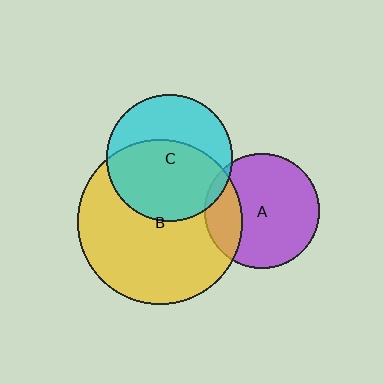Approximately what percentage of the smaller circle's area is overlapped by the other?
Approximately 25%.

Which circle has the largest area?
Circle B (yellow).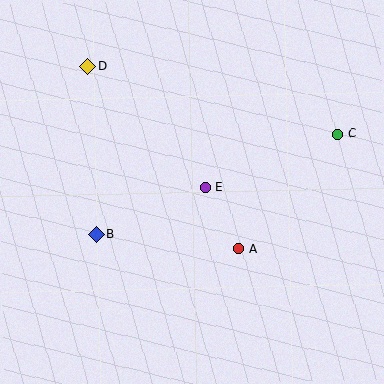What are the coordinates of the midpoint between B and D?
The midpoint between B and D is at (92, 150).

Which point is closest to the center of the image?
Point E at (205, 187) is closest to the center.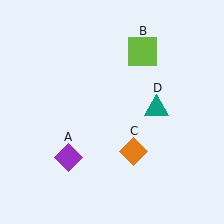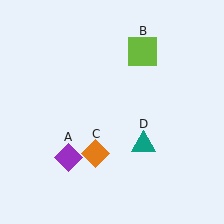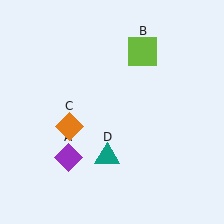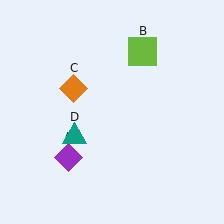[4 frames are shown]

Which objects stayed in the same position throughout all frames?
Purple diamond (object A) and lime square (object B) remained stationary.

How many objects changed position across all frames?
2 objects changed position: orange diamond (object C), teal triangle (object D).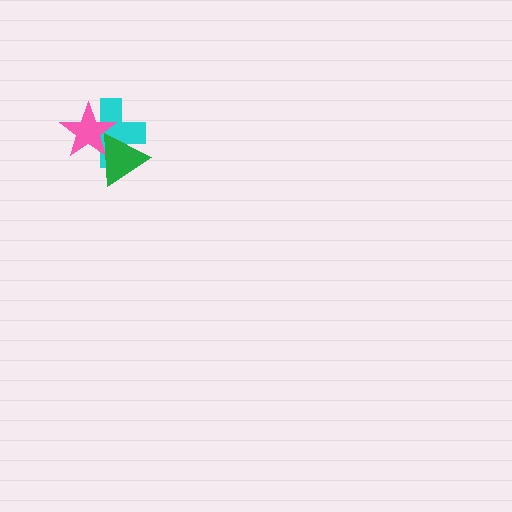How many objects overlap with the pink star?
2 objects overlap with the pink star.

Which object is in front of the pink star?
The green triangle is in front of the pink star.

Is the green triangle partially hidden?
No, no other shape covers it.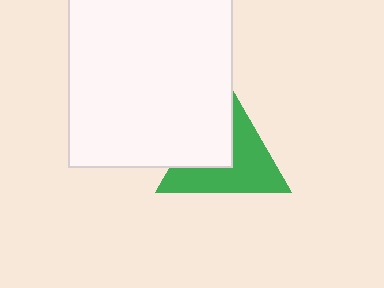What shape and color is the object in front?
The object in front is a white rectangle.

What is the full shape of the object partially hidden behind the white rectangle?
The partially hidden object is a green triangle.